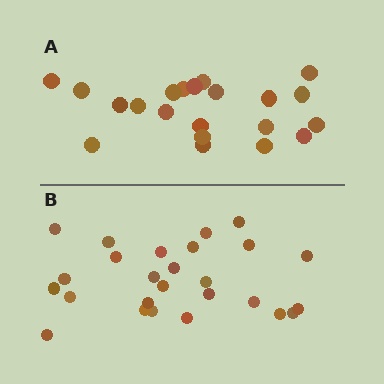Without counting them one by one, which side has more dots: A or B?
Region B (the bottom region) has more dots.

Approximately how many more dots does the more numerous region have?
Region B has about 5 more dots than region A.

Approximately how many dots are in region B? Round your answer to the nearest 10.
About 30 dots. (The exact count is 26, which rounds to 30.)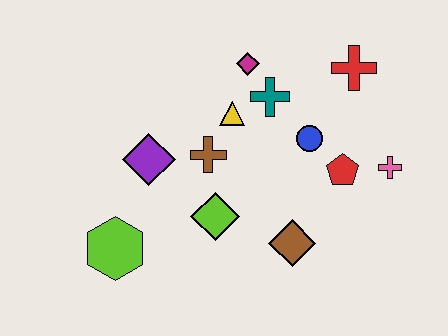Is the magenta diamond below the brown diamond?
No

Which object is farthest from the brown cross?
The pink cross is farthest from the brown cross.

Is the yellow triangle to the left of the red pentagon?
Yes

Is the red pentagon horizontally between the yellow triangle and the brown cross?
No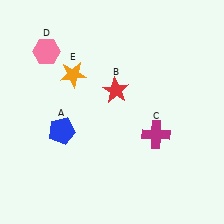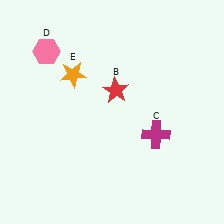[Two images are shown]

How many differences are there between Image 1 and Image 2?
There is 1 difference between the two images.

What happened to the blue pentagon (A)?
The blue pentagon (A) was removed in Image 2. It was in the bottom-left area of Image 1.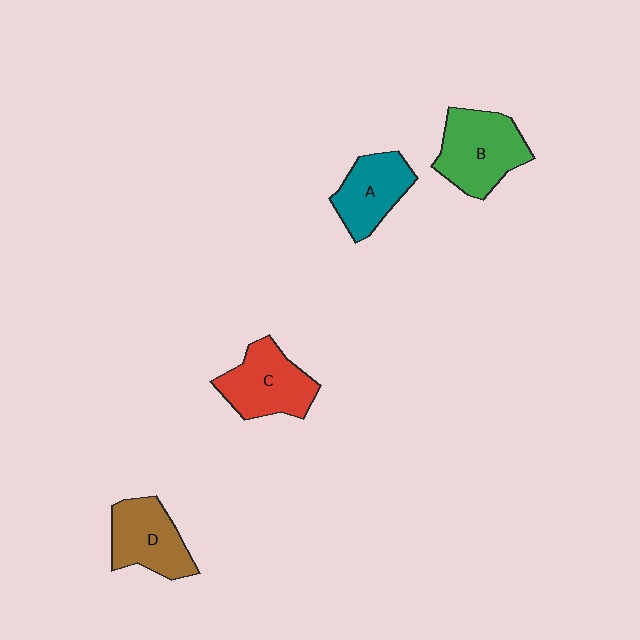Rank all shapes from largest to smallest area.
From largest to smallest: B (green), C (red), D (brown), A (teal).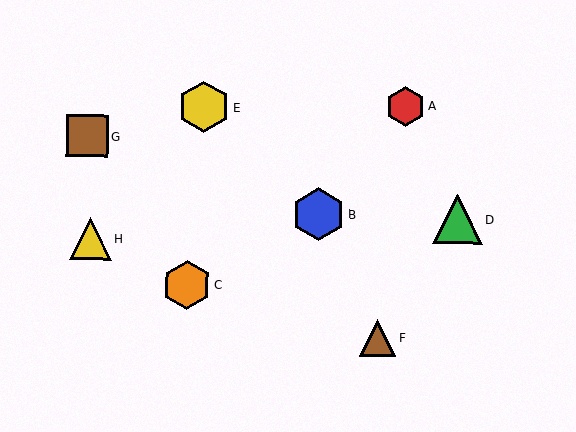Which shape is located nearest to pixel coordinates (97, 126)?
The brown square (labeled G) at (87, 136) is nearest to that location.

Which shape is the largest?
The blue hexagon (labeled B) is the largest.